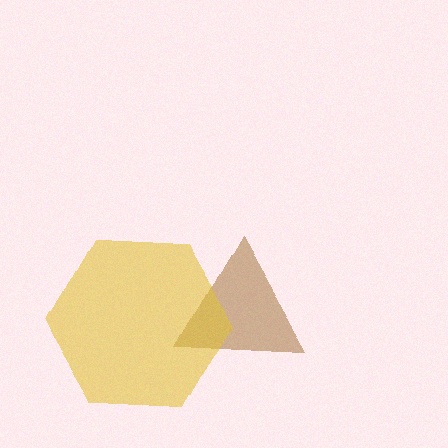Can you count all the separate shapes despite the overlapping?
Yes, there are 2 separate shapes.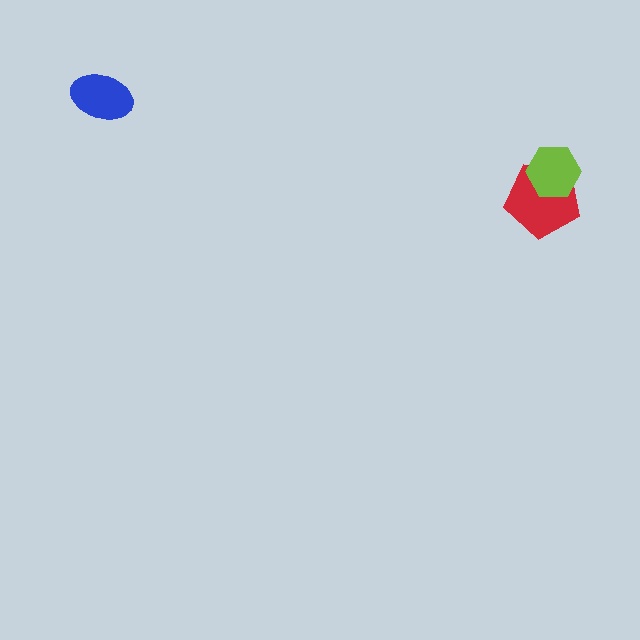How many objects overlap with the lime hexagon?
1 object overlaps with the lime hexagon.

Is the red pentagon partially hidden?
Yes, it is partially covered by another shape.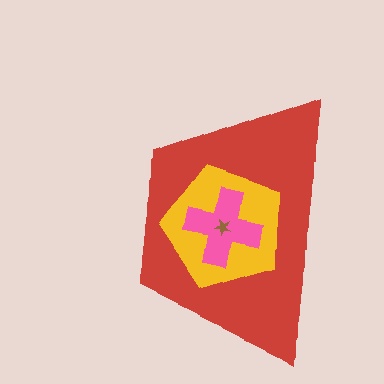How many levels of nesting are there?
4.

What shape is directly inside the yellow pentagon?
The pink cross.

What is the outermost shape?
The red trapezoid.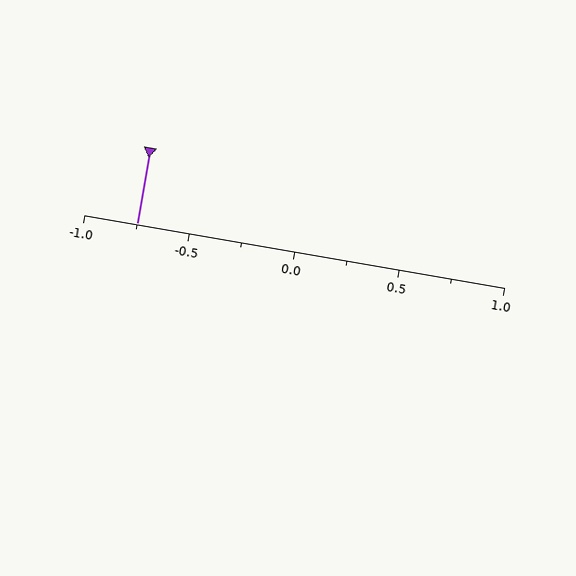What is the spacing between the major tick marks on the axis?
The major ticks are spaced 0.5 apart.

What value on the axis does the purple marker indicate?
The marker indicates approximately -0.75.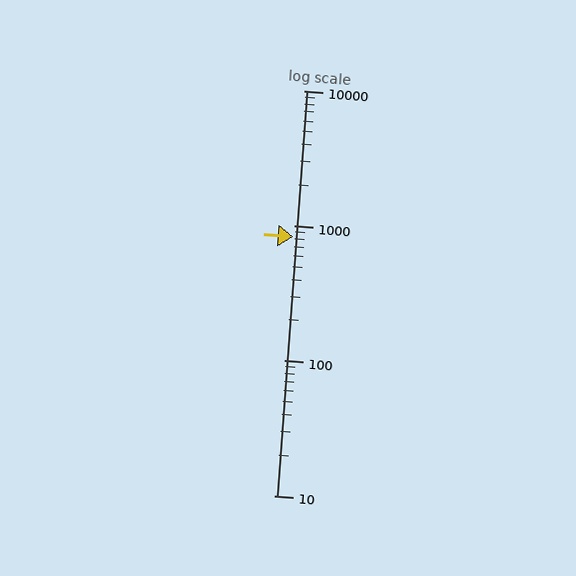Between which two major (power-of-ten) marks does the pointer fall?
The pointer is between 100 and 1000.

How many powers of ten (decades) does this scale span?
The scale spans 3 decades, from 10 to 10000.